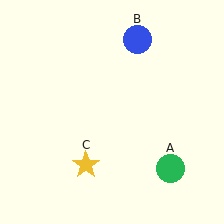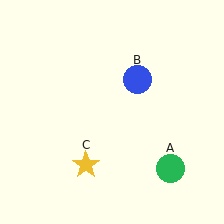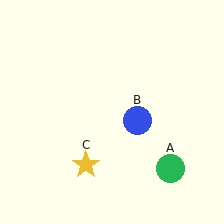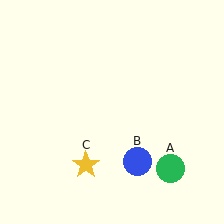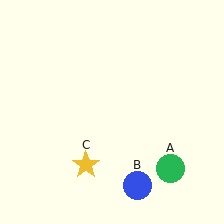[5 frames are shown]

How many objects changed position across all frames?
1 object changed position: blue circle (object B).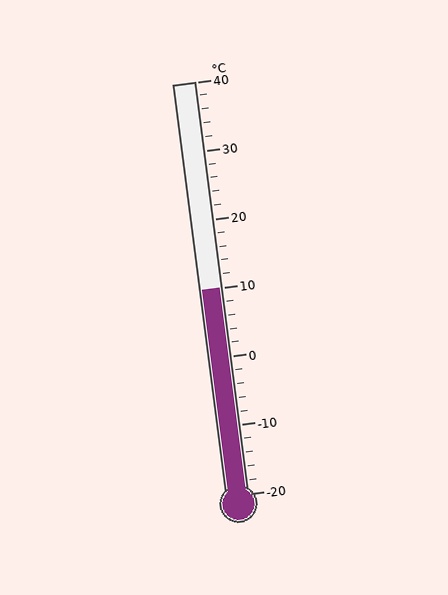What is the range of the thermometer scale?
The thermometer scale ranges from -20°C to 40°C.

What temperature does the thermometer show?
The thermometer shows approximately 10°C.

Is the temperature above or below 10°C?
The temperature is at 10°C.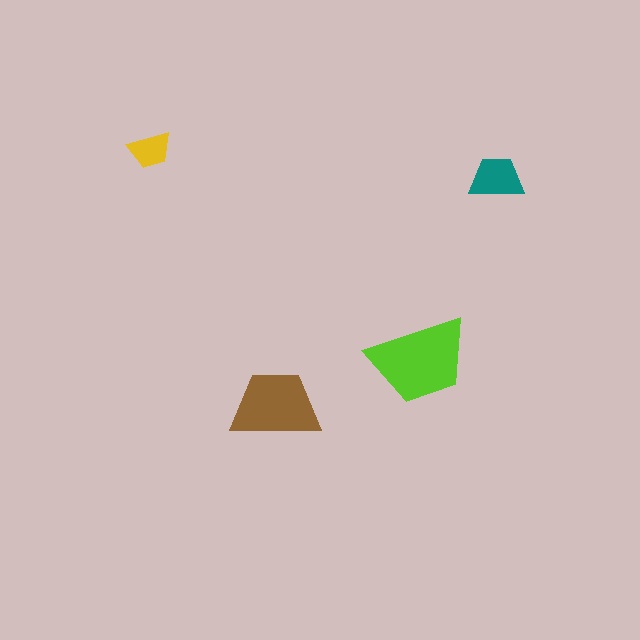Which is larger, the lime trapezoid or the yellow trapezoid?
The lime one.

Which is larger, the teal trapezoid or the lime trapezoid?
The lime one.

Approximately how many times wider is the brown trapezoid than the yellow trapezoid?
About 2 times wider.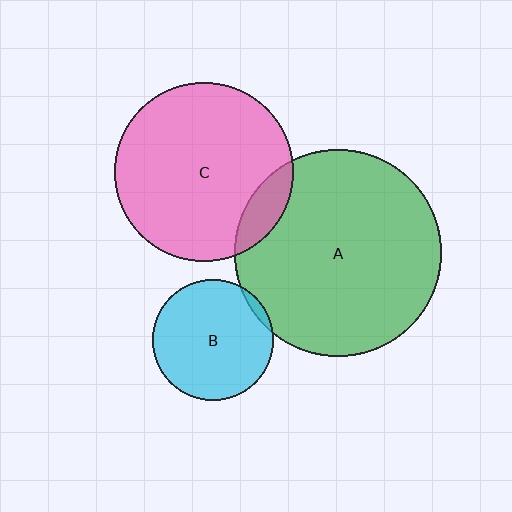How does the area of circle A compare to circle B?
Approximately 2.9 times.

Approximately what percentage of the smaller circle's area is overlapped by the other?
Approximately 5%.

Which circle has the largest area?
Circle A (green).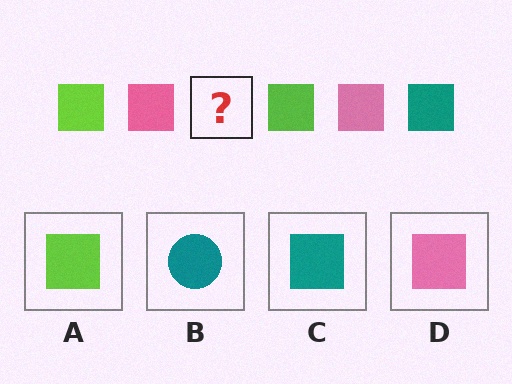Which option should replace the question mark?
Option C.